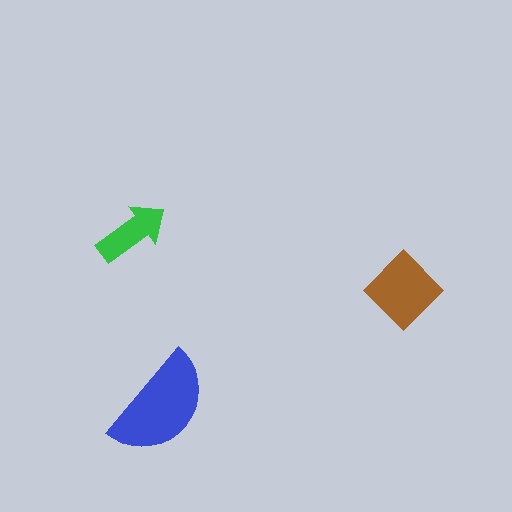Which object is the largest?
The blue semicircle.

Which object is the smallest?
The green arrow.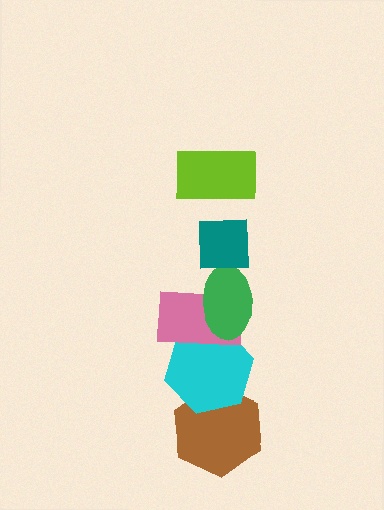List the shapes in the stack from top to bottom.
From top to bottom: the lime rectangle, the teal square, the green ellipse, the pink rectangle, the cyan hexagon, the brown hexagon.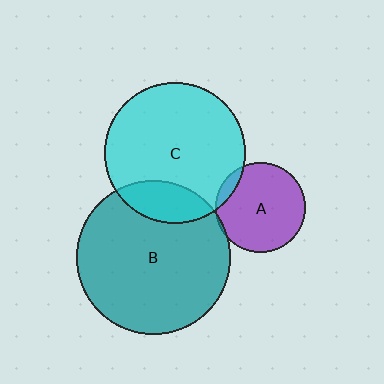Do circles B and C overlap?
Yes.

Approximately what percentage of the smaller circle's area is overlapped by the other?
Approximately 20%.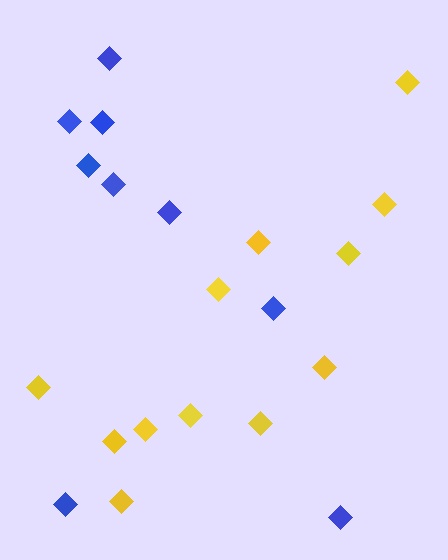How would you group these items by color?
There are 2 groups: one group of yellow diamonds (12) and one group of blue diamonds (9).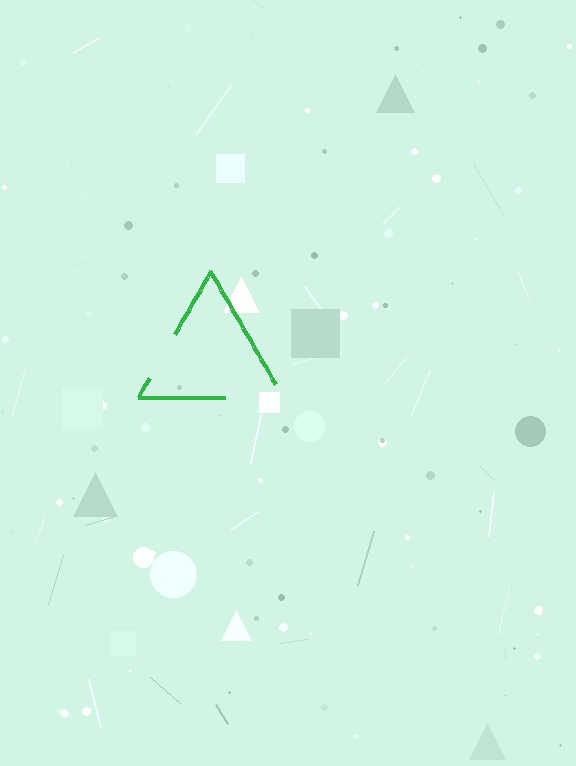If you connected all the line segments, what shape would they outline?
They would outline a triangle.